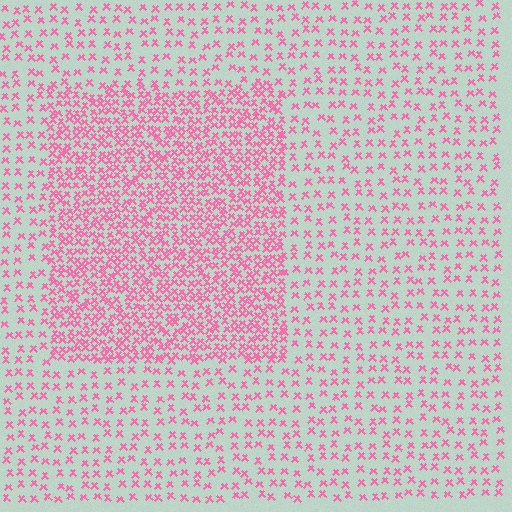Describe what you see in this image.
The image contains small pink elements arranged at two different densities. A rectangle-shaped region is visible where the elements are more densely packed than the surrounding area.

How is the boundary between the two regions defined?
The boundary is defined by a change in element density (approximately 2.4x ratio). All elements are the same color, size, and shape.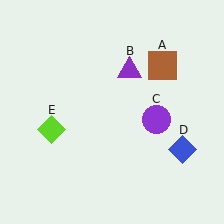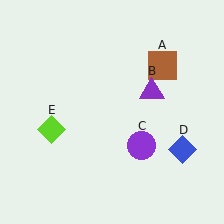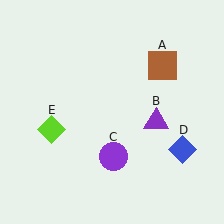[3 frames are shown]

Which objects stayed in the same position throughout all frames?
Brown square (object A) and blue diamond (object D) and lime diamond (object E) remained stationary.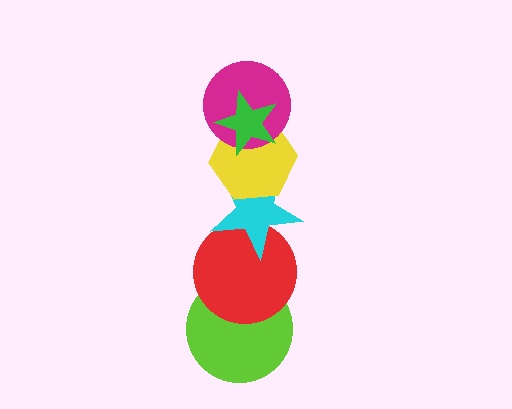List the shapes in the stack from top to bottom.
From top to bottom: the green star, the magenta circle, the yellow hexagon, the cyan star, the red circle, the lime circle.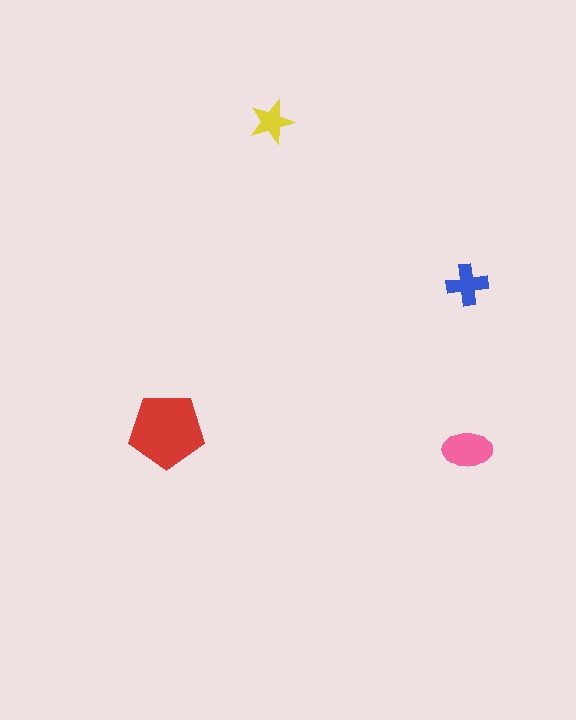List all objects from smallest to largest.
The yellow star, the blue cross, the pink ellipse, the red pentagon.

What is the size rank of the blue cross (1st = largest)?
3rd.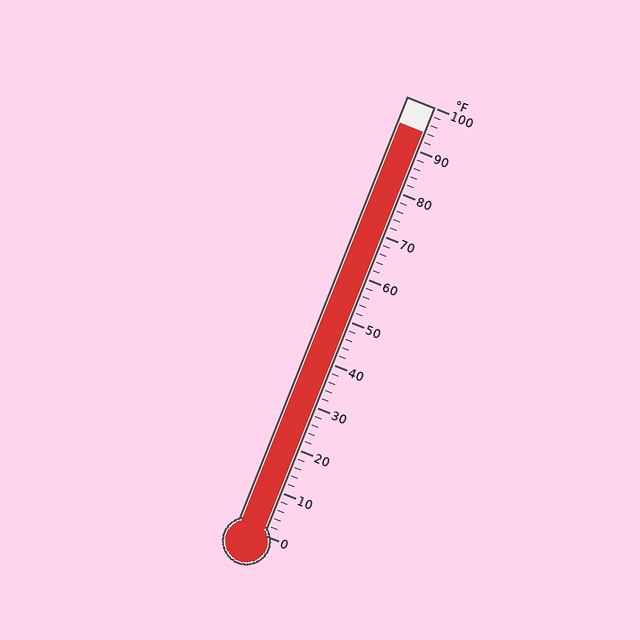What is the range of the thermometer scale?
The thermometer scale ranges from 0°F to 100°F.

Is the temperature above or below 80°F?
The temperature is above 80°F.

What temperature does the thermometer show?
The thermometer shows approximately 94°F.